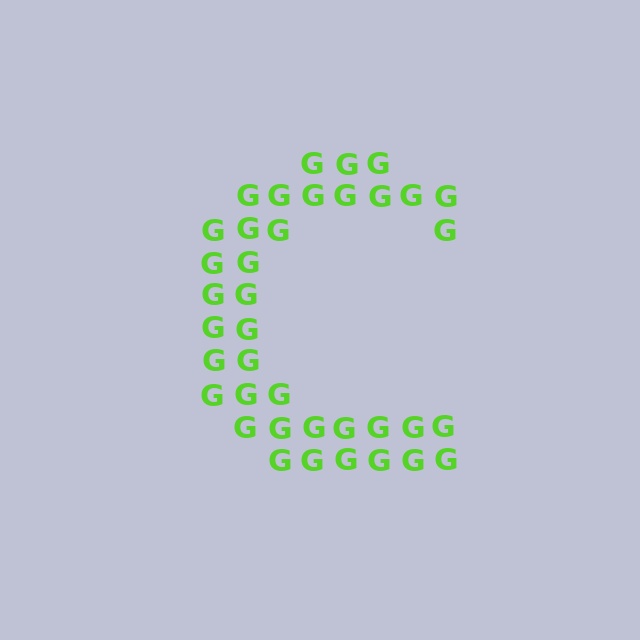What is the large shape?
The large shape is the letter C.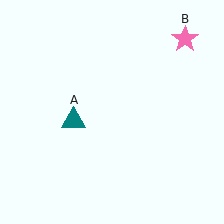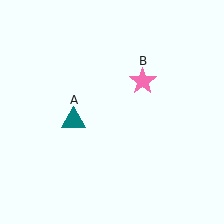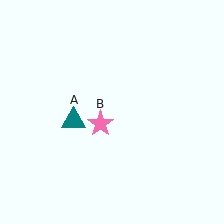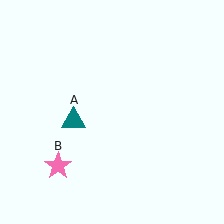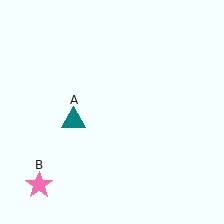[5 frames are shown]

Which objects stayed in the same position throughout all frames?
Teal triangle (object A) remained stationary.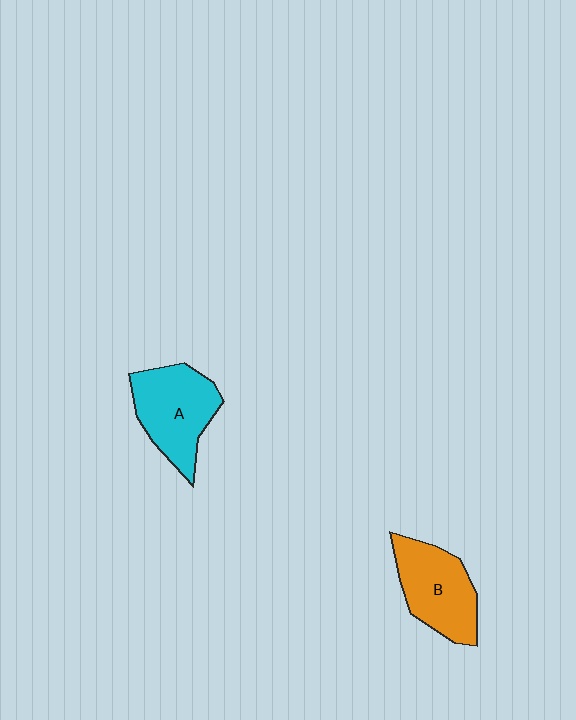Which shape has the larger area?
Shape A (cyan).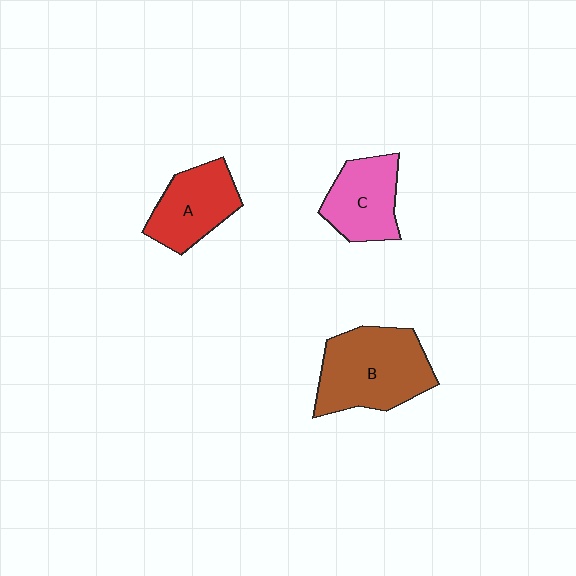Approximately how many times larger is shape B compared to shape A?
Approximately 1.5 times.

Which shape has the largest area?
Shape B (brown).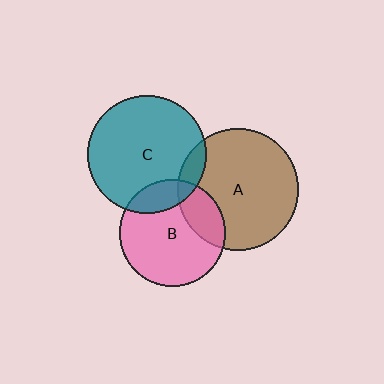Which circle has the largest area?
Circle A (brown).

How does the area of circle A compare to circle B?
Approximately 1.3 times.